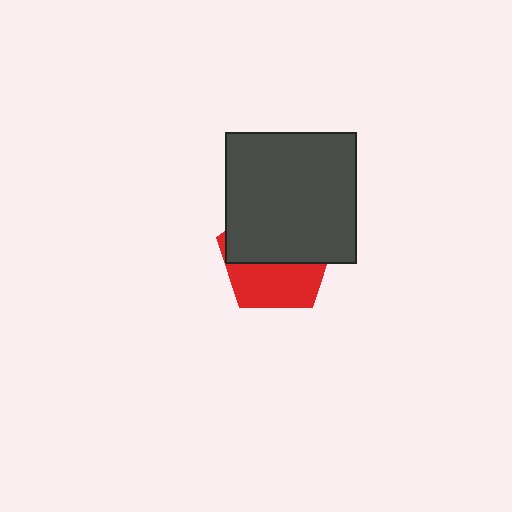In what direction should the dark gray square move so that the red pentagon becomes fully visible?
The dark gray square should move up. That is the shortest direction to clear the overlap and leave the red pentagon fully visible.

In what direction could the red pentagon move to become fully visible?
The red pentagon could move down. That would shift it out from behind the dark gray square entirely.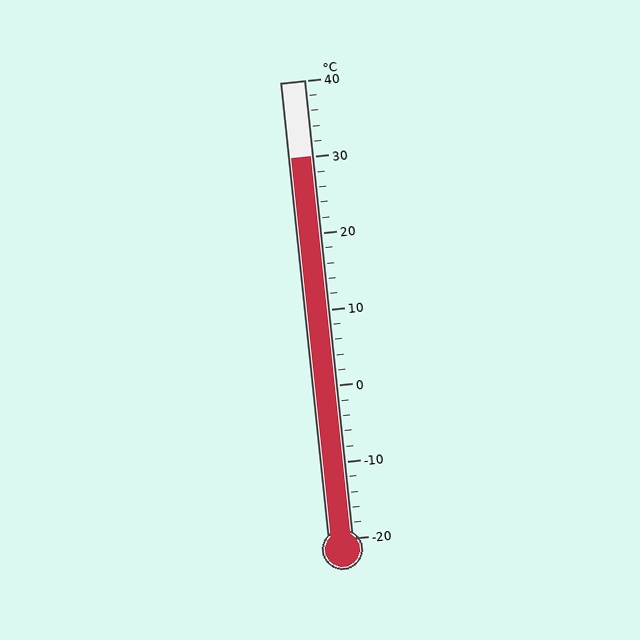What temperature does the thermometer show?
The thermometer shows approximately 30°C.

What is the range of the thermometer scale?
The thermometer scale ranges from -20°C to 40°C.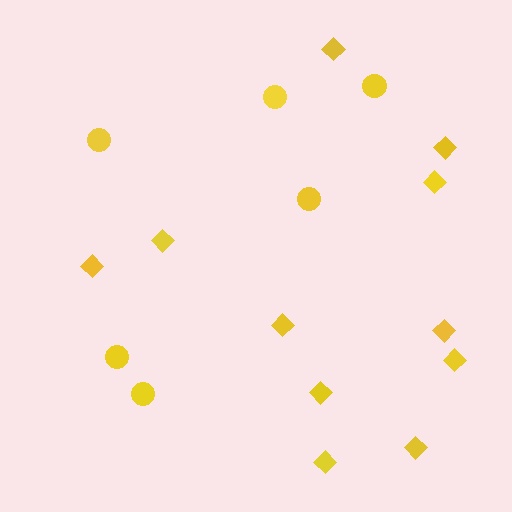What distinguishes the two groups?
There are 2 groups: one group of circles (6) and one group of diamonds (11).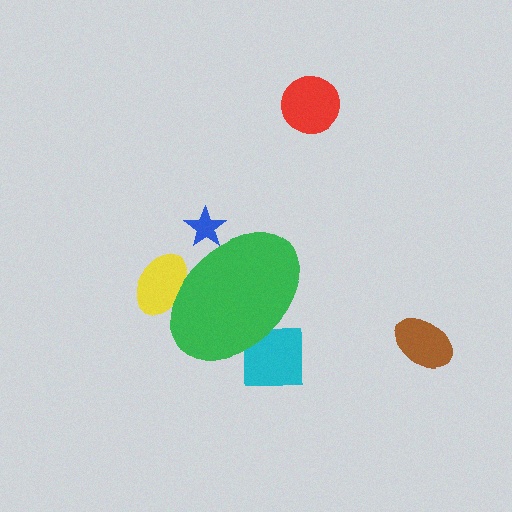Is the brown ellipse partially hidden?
No, the brown ellipse is fully visible.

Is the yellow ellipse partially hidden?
Yes, the yellow ellipse is partially hidden behind the green ellipse.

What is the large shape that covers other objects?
A green ellipse.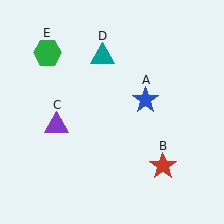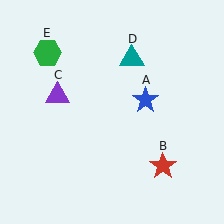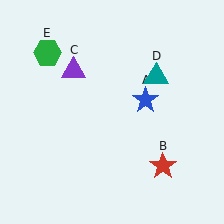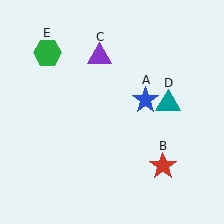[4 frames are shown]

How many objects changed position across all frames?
2 objects changed position: purple triangle (object C), teal triangle (object D).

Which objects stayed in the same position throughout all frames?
Blue star (object A) and red star (object B) and green hexagon (object E) remained stationary.